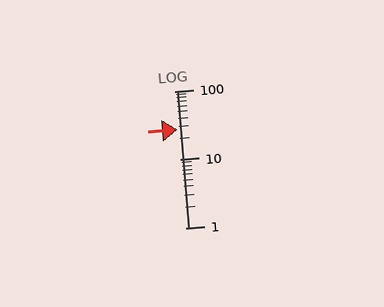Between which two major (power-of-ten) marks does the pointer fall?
The pointer is between 10 and 100.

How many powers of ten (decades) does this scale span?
The scale spans 2 decades, from 1 to 100.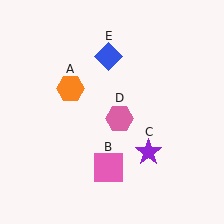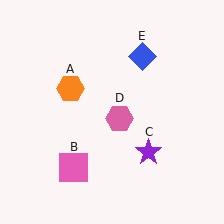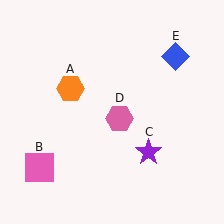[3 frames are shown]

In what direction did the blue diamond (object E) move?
The blue diamond (object E) moved right.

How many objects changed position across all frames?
2 objects changed position: pink square (object B), blue diamond (object E).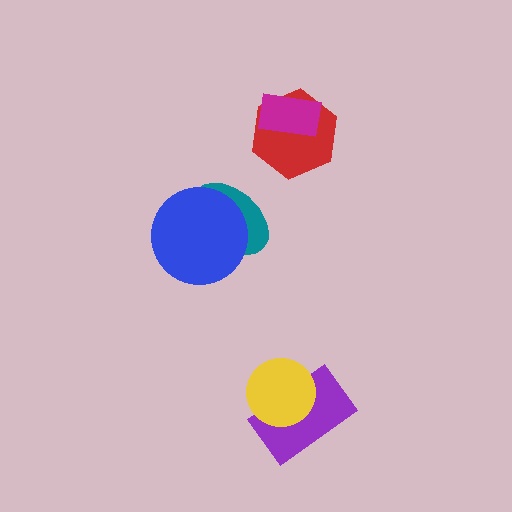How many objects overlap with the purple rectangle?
1 object overlaps with the purple rectangle.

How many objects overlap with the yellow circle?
1 object overlaps with the yellow circle.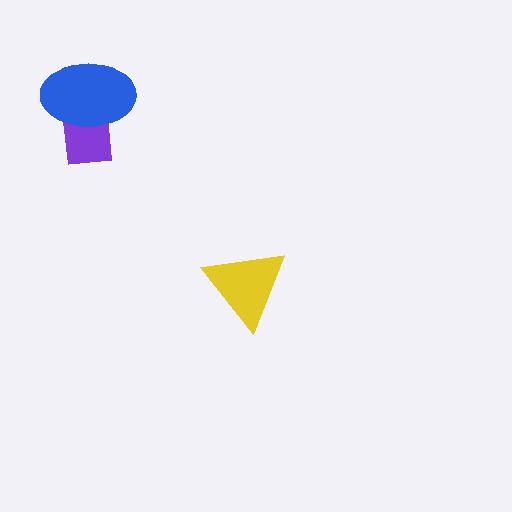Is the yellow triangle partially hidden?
No, no other shape covers it.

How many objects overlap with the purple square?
1 object overlaps with the purple square.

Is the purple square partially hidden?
Yes, it is partially covered by another shape.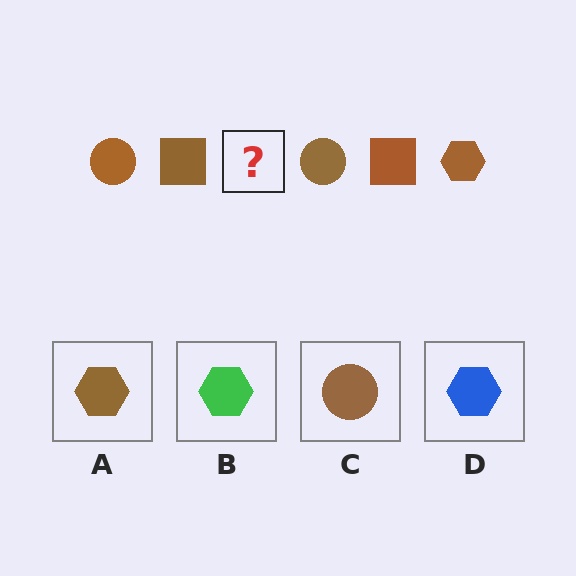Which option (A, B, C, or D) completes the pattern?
A.